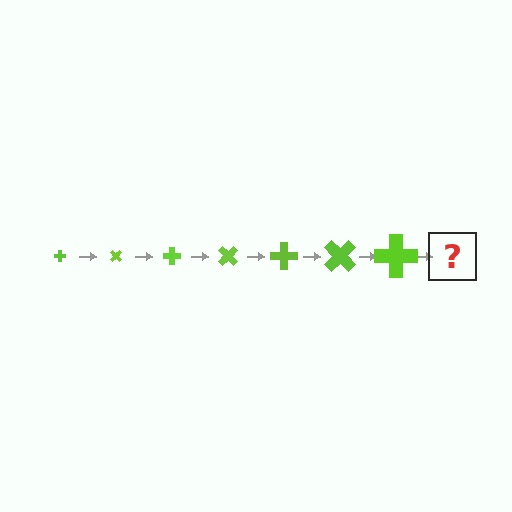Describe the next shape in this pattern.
It should be a cross, larger than the previous one and rotated 315 degrees from the start.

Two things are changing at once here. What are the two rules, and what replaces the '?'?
The two rules are that the cross grows larger each step and it rotates 45 degrees each step. The '?' should be a cross, larger than the previous one and rotated 315 degrees from the start.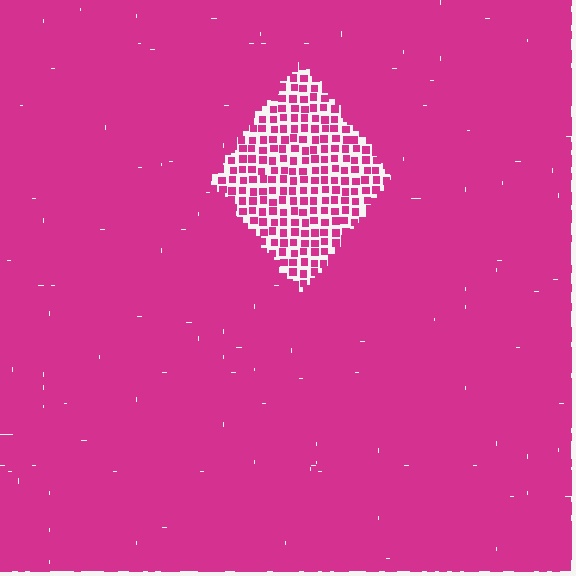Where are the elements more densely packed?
The elements are more densely packed outside the diamond boundary.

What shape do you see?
I see a diamond.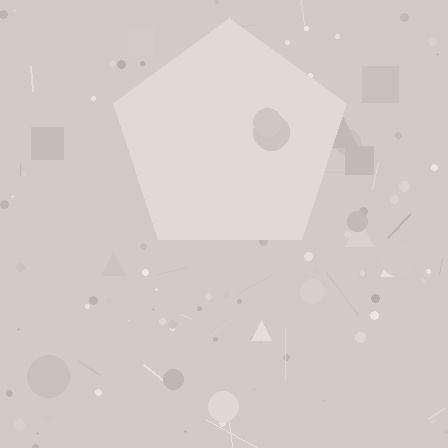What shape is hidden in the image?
A pentagon is hidden in the image.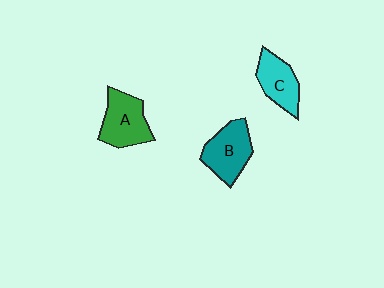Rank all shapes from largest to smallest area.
From largest to smallest: B (teal), A (green), C (cyan).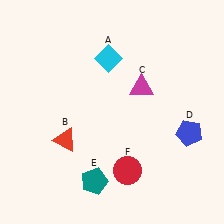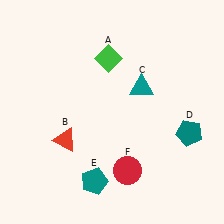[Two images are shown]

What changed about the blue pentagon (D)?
In Image 1, D is blue. In Image 2, it changed to teal.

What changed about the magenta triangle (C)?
In Image 1, C is magenta. In Image 2, it changed to teal.